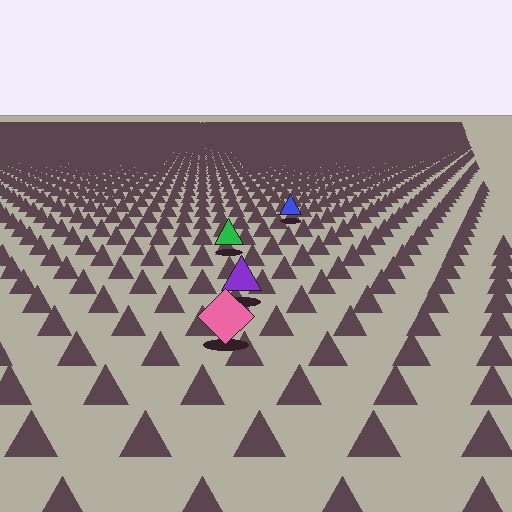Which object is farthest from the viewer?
The blue triangle is farthest from the viewer. It appears smaller and the ground texture around it is denser.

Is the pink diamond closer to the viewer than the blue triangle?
Yes. The pink diamond is closer — you can tell from the texture gradient: the ground texture is coarser near it.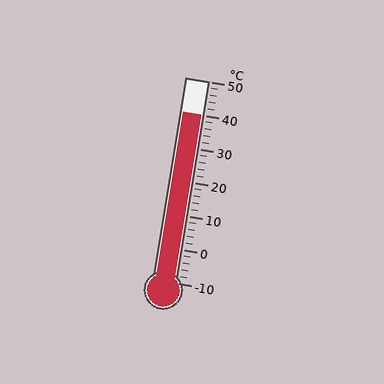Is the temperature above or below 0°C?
The temperature is above 0°C.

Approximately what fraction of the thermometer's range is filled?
The thermometer is filled to approximately 85% of its range.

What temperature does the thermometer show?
The thermometer shows approximately 40°C.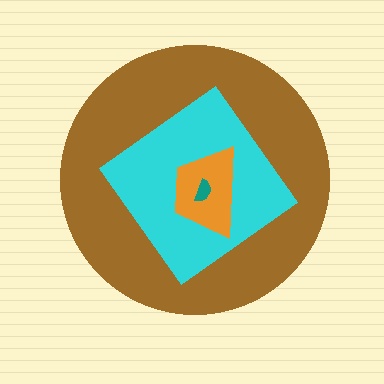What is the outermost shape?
The brown circle.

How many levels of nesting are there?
4.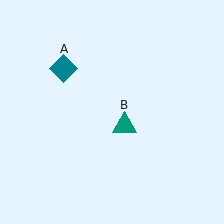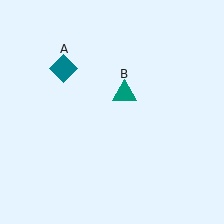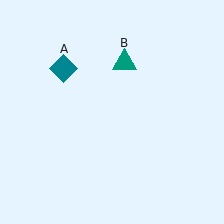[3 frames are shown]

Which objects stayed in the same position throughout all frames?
Teal diamond (object A) remained stationary.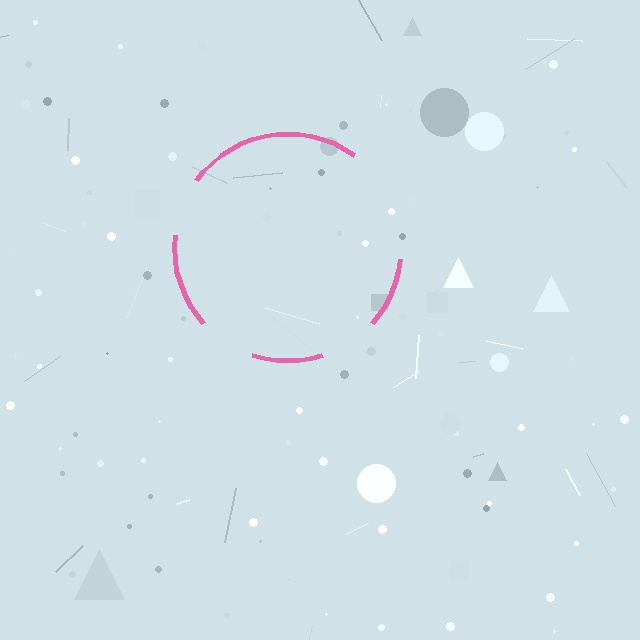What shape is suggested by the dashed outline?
The dashed outline suggests a circle.